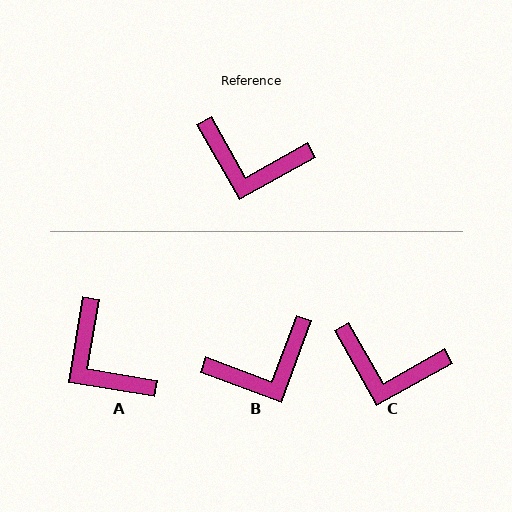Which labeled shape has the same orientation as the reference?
C.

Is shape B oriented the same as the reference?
No, it is off by about 40 degrees.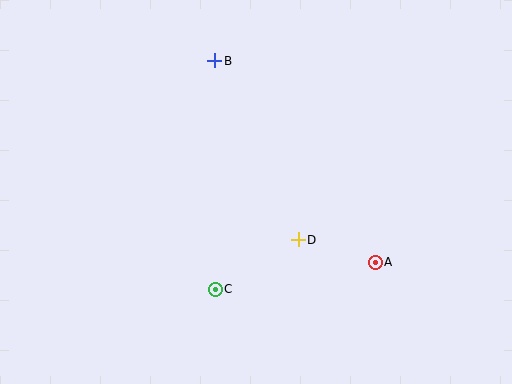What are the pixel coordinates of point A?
Point A is at (375, 262).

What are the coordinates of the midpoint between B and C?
The midpoint between B and C is at (215, 175).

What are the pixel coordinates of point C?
Point C is at (215, 289).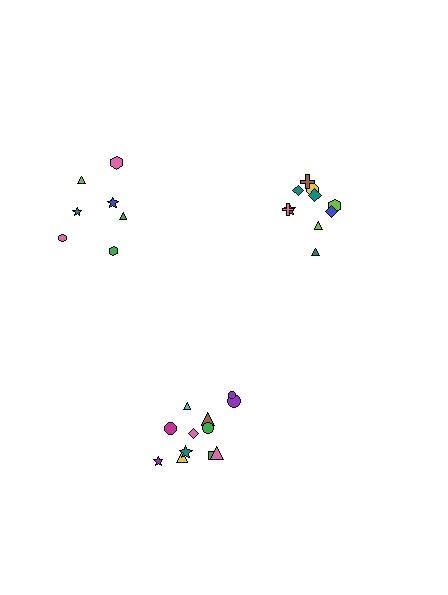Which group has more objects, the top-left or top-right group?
The top-right group.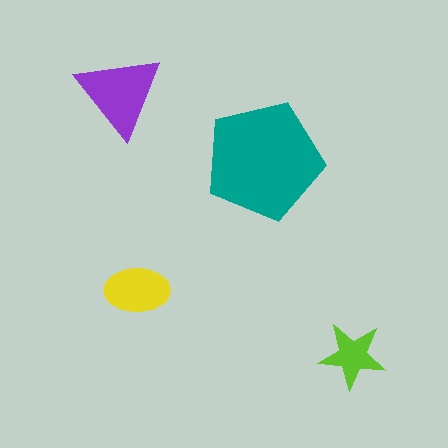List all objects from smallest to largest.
The lime star, the yellow ellipse, the purple triangle, the teal pentagon.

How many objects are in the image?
There are 4 objects in the image.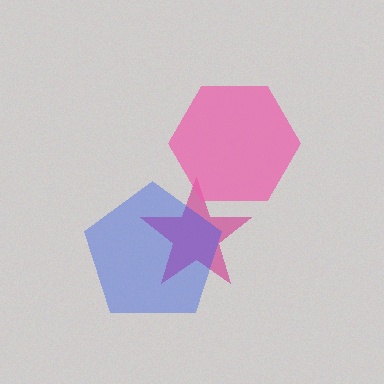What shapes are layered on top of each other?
The layered shapes are: a magenta star, a pink hexagon, a blue pentagon.